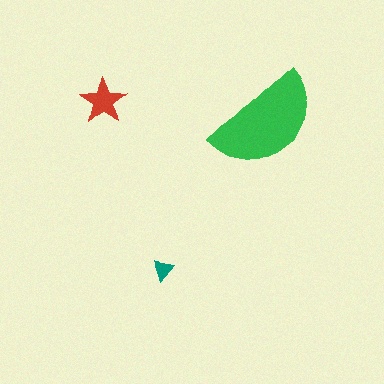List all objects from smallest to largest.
The teal triangle, the red star, the green semicircle.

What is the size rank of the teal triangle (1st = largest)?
3rd.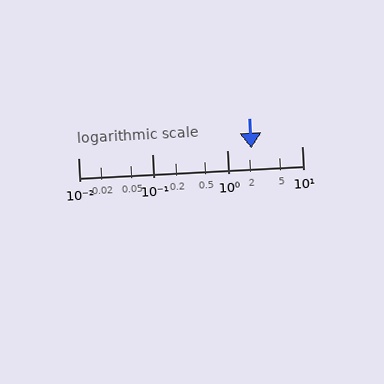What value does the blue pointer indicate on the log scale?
The pointer indicates approximately 2.1.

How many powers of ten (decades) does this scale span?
The scale spans 3 decades, from 0.01 to 10.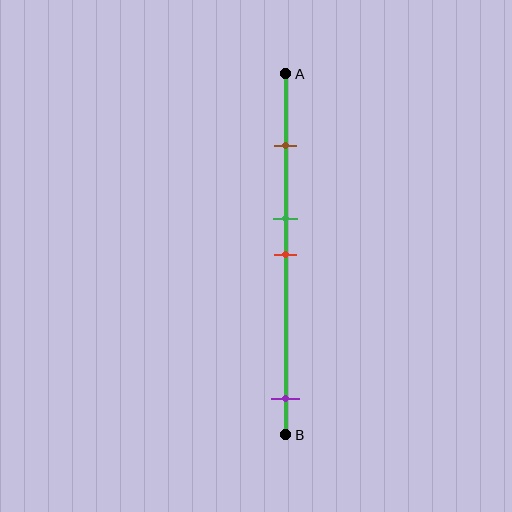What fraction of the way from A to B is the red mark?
The red mark is approximately 50% (0.5) of the way from A to B.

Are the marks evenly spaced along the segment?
No, the marks are not evenly spaced.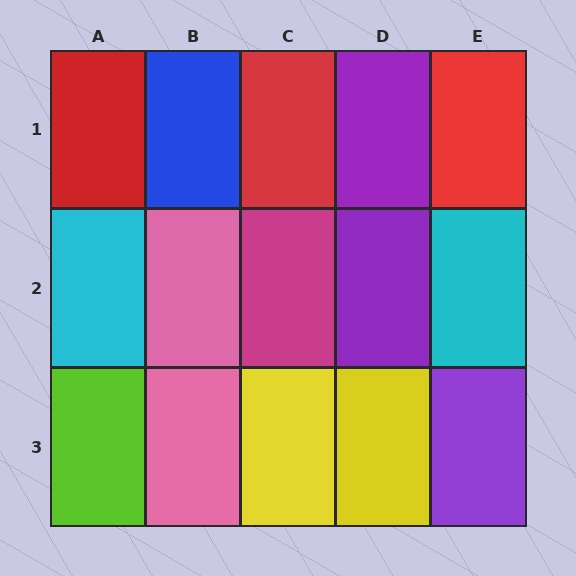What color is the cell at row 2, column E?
Cyan.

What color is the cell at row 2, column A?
Cyan.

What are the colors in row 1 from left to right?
Red, blue, red, purple, red.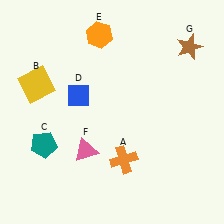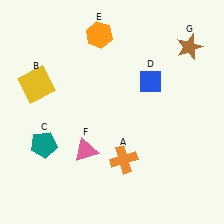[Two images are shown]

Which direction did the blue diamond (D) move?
The blue diamond (D) moved right.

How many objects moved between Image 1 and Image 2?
1 object moved between the two images.